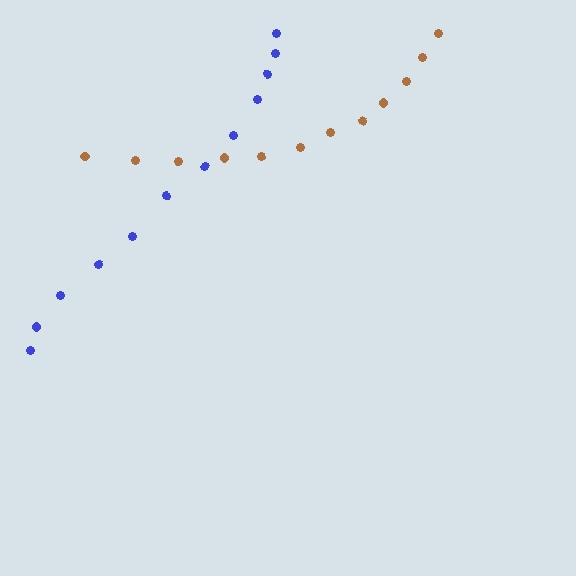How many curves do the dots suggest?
There are 2 distinct paths.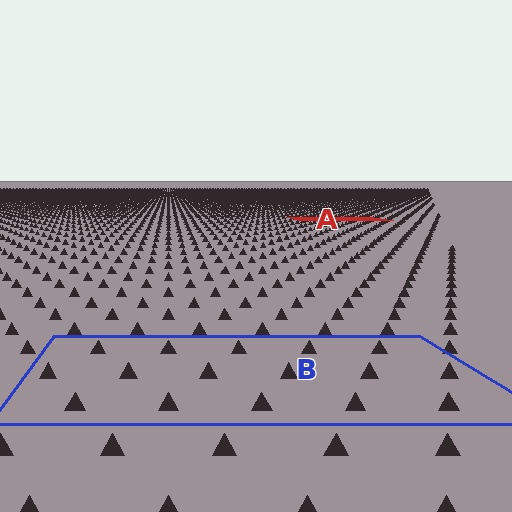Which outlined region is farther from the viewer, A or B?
Region A is farther from the viewer — the texture elements inside it appear smaller and more densely packed.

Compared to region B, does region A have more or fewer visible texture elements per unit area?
Region A has more texture elements per unit area — they are packed more densely because it is farther away.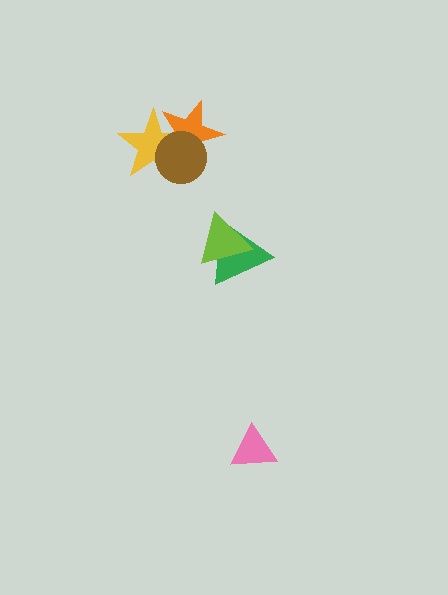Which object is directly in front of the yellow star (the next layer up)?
The orange star is directly in front of the yellow star.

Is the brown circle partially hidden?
No, no other shape covers it.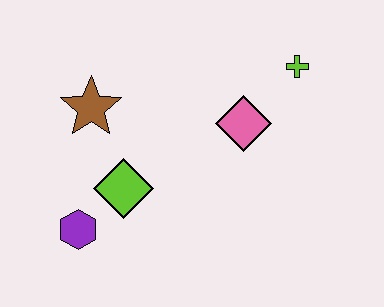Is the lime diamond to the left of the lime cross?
Yes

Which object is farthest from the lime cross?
The purple hexagon is farthest from the lime cross.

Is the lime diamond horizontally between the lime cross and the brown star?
Yes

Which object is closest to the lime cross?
The pink diamond is closest to the lime cross.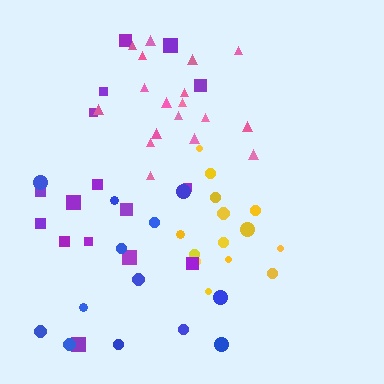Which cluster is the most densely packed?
Pink.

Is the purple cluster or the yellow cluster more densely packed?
Yellow.